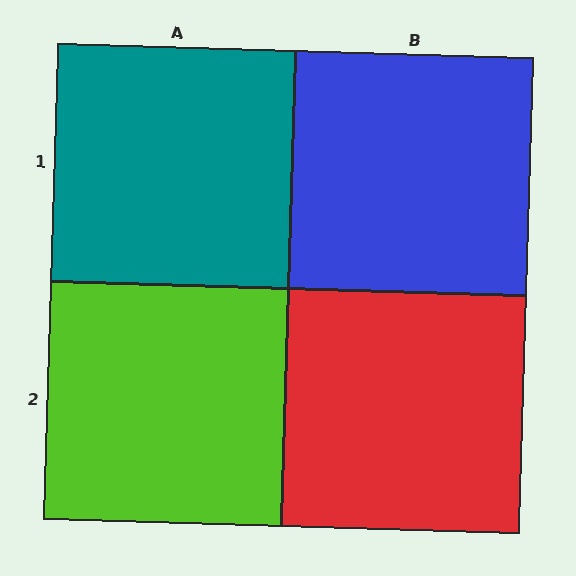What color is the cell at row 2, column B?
Red.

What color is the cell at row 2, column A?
Lime.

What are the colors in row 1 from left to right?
Teal, blue.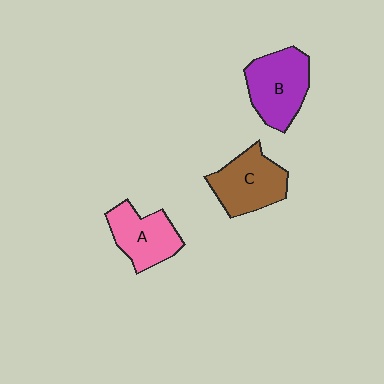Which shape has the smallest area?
Shape A (pink).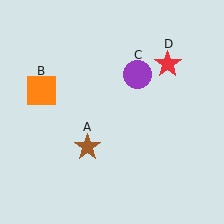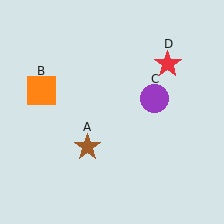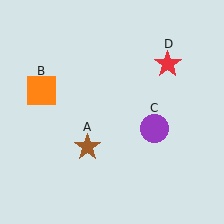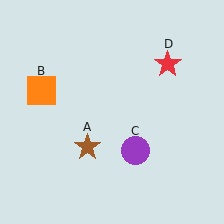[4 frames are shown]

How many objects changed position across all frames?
1 object changed position: purple circle (object C).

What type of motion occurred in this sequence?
The purple circle (object C) rotated clockwise around the center of the scene.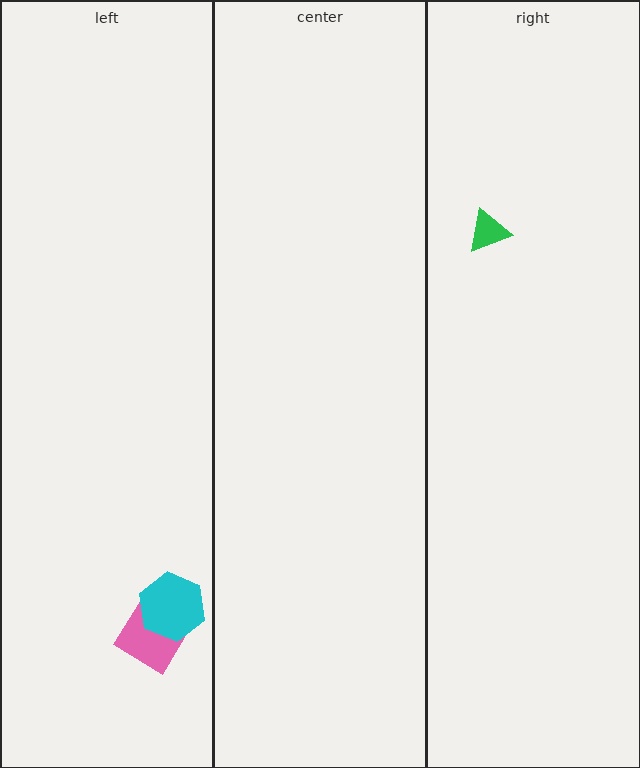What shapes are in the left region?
The pink diamond, the cyan hexagon.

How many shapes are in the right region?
1.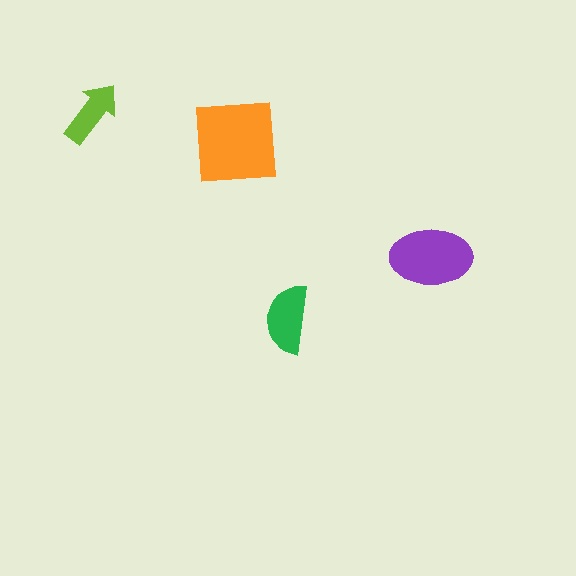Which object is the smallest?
The lime arrow.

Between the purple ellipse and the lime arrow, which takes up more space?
The purple ellipse.